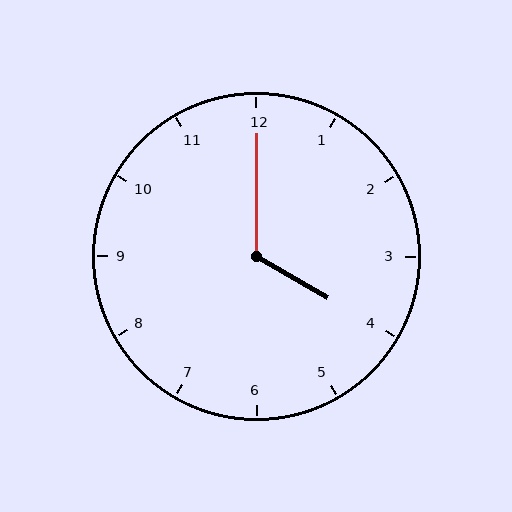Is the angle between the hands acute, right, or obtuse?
It is obtuse.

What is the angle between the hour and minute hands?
Approximately 120 degrees.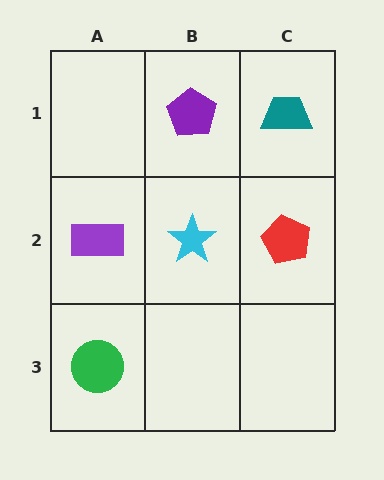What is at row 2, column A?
A purple rectangle.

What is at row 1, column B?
A purple pentagon.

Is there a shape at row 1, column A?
No, that cell is empty.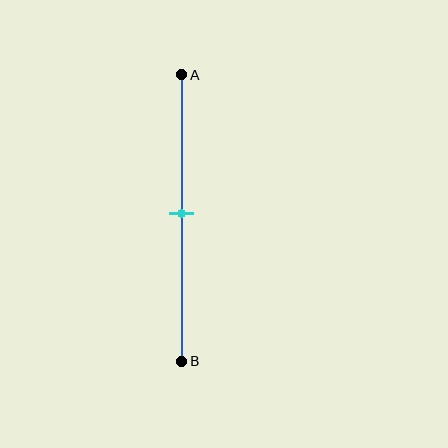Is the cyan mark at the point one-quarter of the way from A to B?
No, the mark is at about 50% from A, not at the 25% one-quarter point.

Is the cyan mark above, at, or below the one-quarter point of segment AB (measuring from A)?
The cyan mark is below the one-quarter point of segment AB.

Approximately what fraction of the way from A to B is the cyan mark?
The cyan mark is approximately 50% of the way from A to B.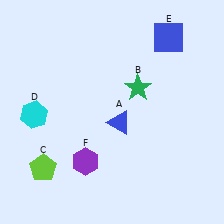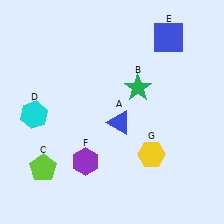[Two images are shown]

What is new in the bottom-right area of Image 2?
A yellow hexagon (G) was added in the bottom-right area of Image 2.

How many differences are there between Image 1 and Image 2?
There is 1 difference between the two images.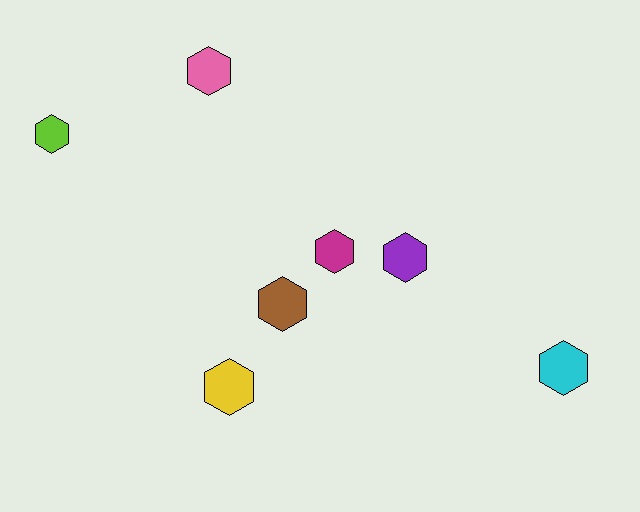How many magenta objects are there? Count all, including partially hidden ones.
There is 1 magenta object.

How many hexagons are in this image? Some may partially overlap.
There are 7 hexagons.